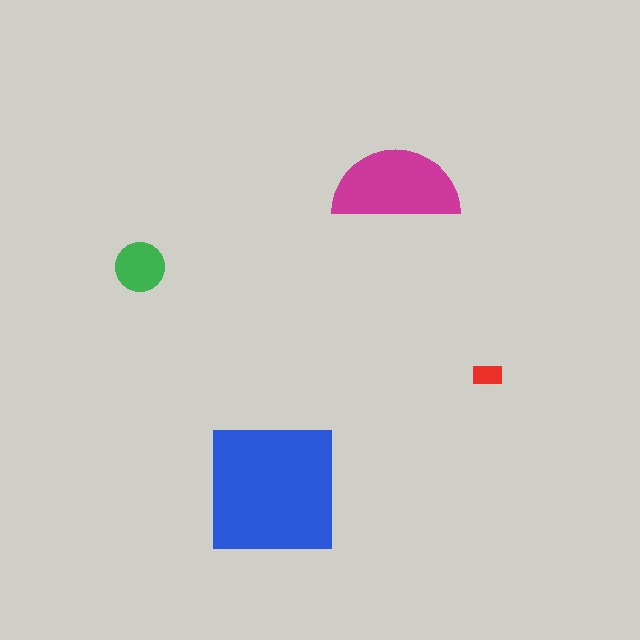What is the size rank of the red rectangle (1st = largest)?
4th.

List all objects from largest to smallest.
The blue square, the magenta semicircle, the green circle, the red rectangle.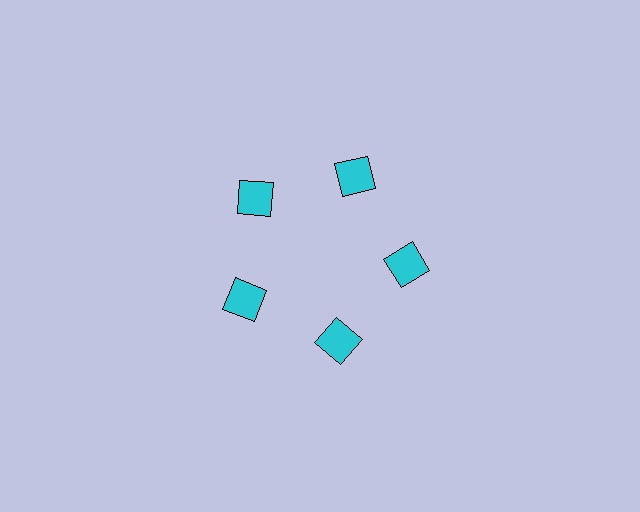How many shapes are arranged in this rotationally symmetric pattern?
There are 5 shapes, arranged in 5 groups of 1.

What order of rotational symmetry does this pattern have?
This pattern has 5-fold rotational symmetry.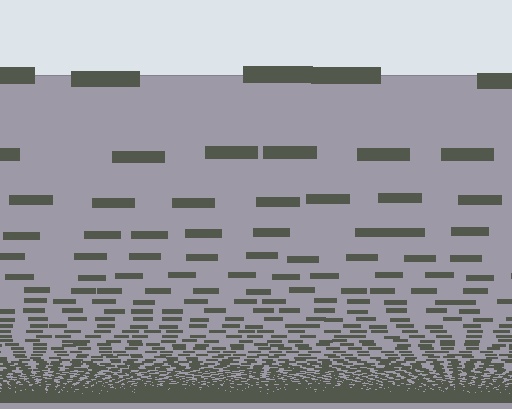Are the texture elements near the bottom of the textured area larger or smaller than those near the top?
Smaller. The gradient is inverted — elements near the bottom are smaller and denser.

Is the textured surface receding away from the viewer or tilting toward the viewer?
The surface appears to tilt toward the viewer. Texture elements get larger and sparser toward the top.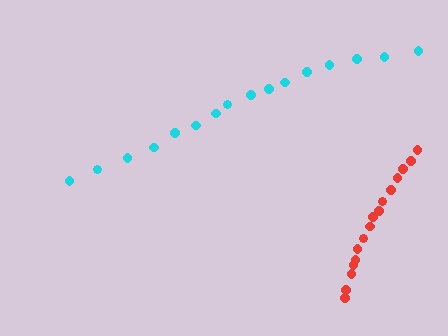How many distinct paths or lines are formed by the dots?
There are 2 distinct paths.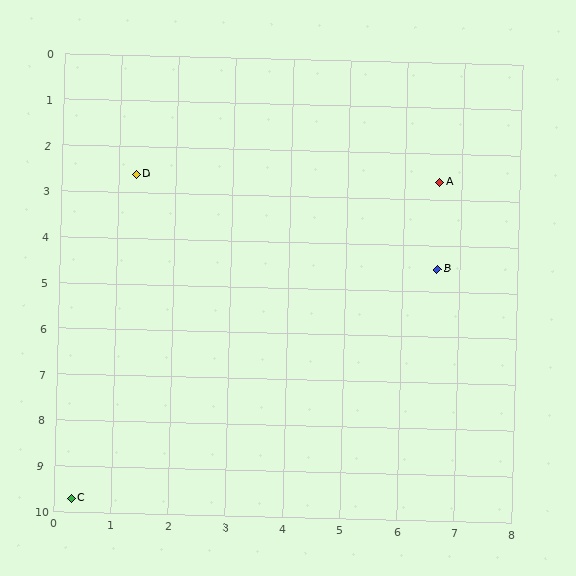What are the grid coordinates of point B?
Point B is at approximately (6.6, 4.5).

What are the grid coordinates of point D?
Point D is at approximately (1.3, 2.6).